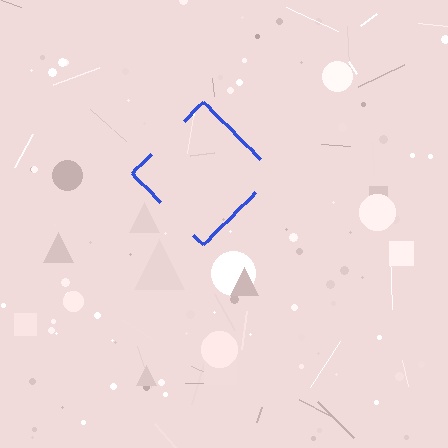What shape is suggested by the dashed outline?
The dashed outline suggests a diamond.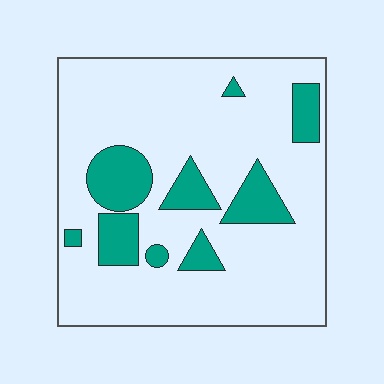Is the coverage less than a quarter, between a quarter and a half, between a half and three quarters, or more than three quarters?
Less than a quarter.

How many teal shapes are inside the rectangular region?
9.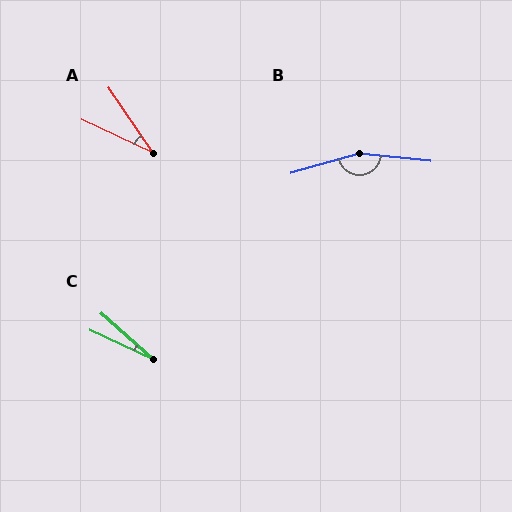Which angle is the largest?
B, at approximately 158 degrees.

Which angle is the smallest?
C, at approximately 17 degrees.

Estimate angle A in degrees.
Approximately 31 degrees.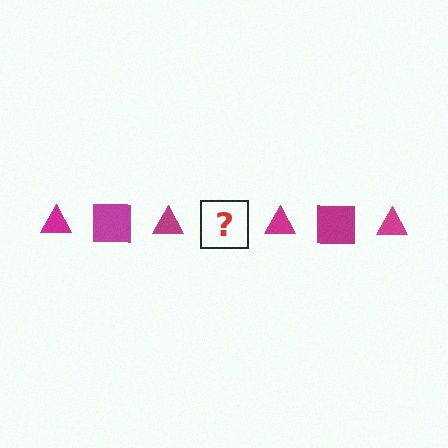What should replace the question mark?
The question mark should be replaced with a magenta square.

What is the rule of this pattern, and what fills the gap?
The rule is that the pattern cycles through triangle, square shapes in magenta. The gap should be filled with a magenta square.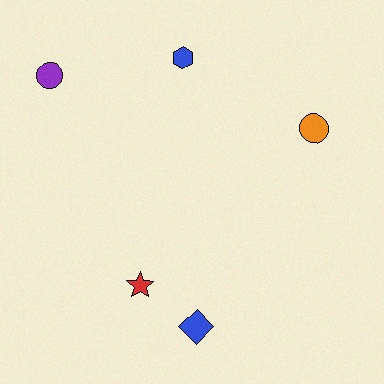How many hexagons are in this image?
There is 1 hexagon.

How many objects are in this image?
There are 5 objects.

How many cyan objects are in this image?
There are no cyan objects.